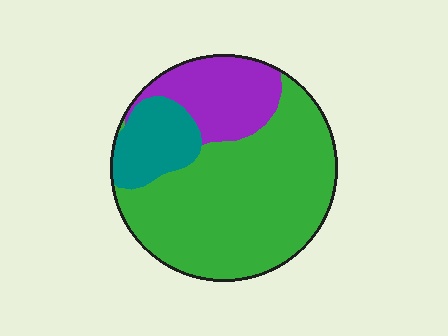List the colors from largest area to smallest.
From largest to smallest: green, purple, teal.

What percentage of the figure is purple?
Purple covers around 20% of the figure.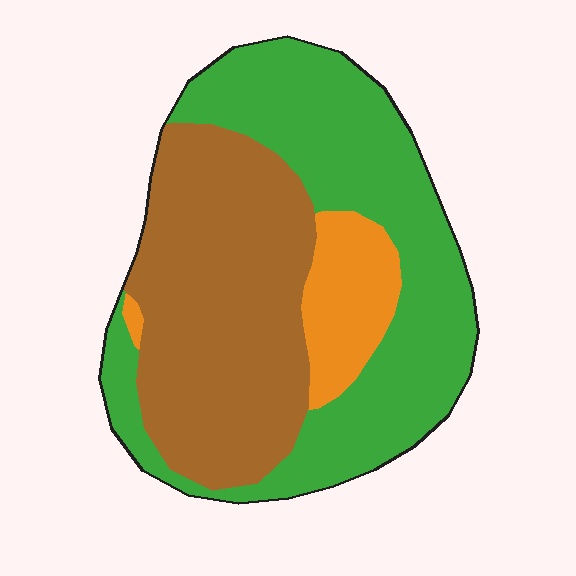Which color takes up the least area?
Orange, at roughly 10%.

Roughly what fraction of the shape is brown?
Brown takes up about two fifths (2/5) of the shape.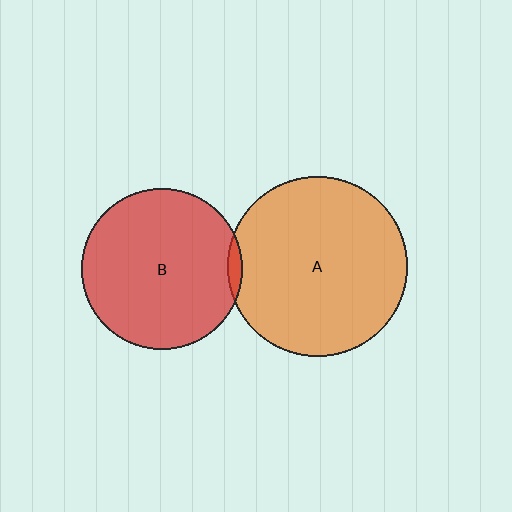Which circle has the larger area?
Circle A (orange).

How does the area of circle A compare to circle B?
Approximately 1.2 times.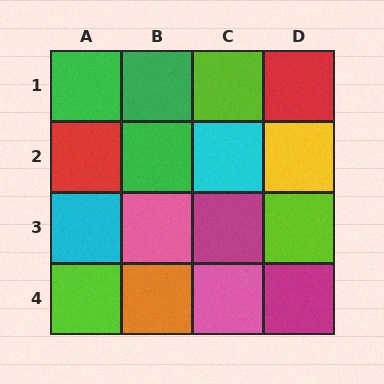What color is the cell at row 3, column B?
Pink.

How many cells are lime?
3 cells are lime.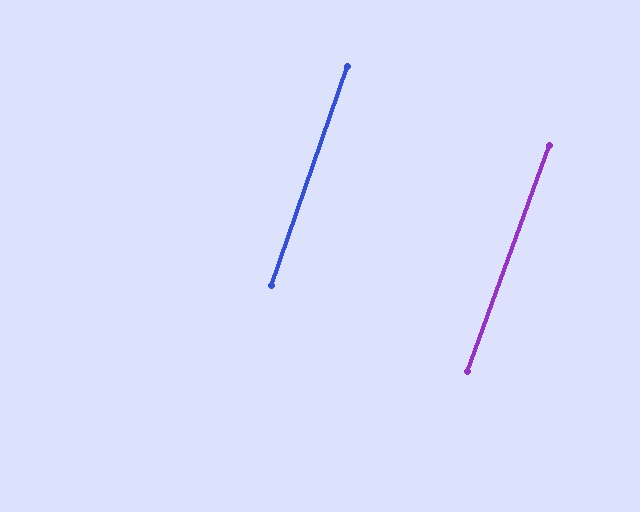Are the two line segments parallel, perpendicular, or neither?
Parallel — their directions differ by only 0.6°.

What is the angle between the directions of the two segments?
Approximately 1 degree.